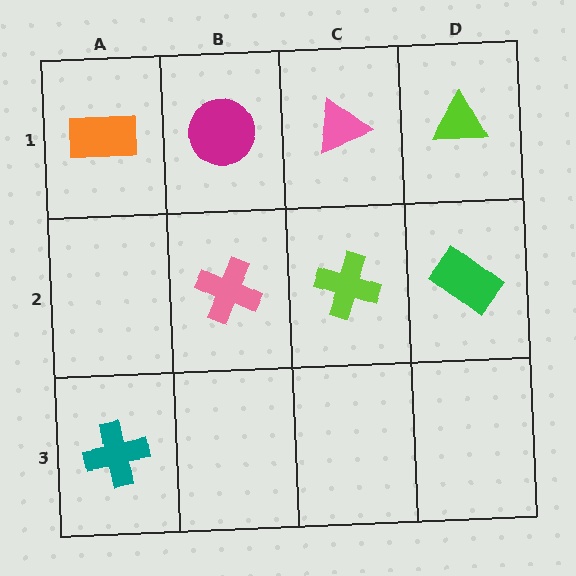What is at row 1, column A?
An orange rectangle.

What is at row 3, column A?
A teal cross.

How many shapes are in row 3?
1 shape.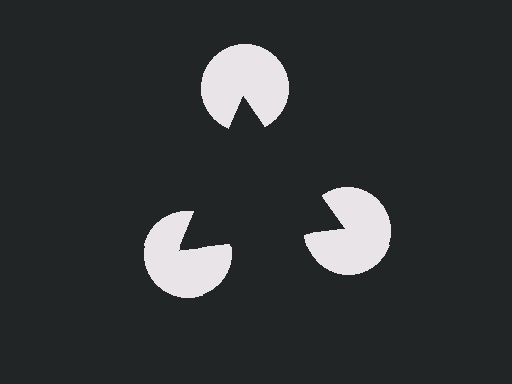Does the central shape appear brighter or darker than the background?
It typically appears slightly darker than the background, even though no actual brightness change is drawn.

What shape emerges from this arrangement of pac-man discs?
An illusory triangle — its edges are inferred from the aligned wedge cuts in the pac-man discs, not physically drawn.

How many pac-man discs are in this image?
There are 3 — one at each vertex of the illusory triangle.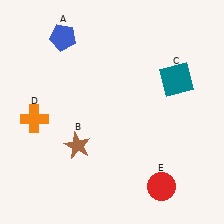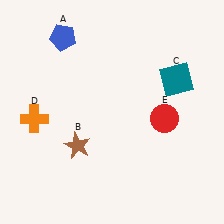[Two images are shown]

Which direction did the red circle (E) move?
The red circle (E) moved up.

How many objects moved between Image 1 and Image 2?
1 object moved between the two images.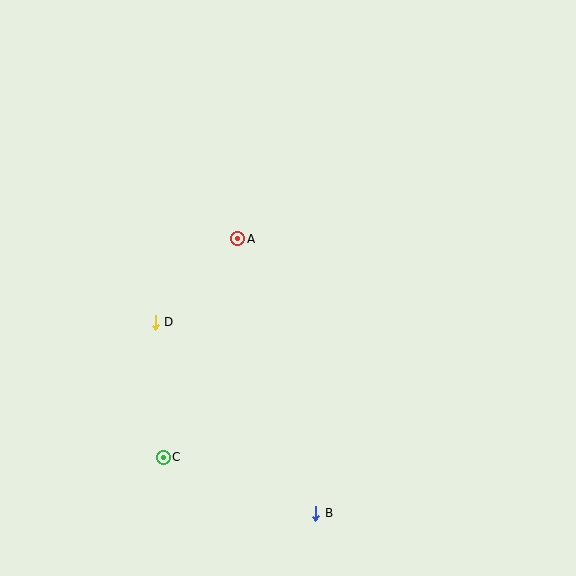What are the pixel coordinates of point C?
Point C is at (163, 457).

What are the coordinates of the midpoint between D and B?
The midpoint between D and B is at (236, 418).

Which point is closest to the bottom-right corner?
Point B is closest to the bottom-right corner.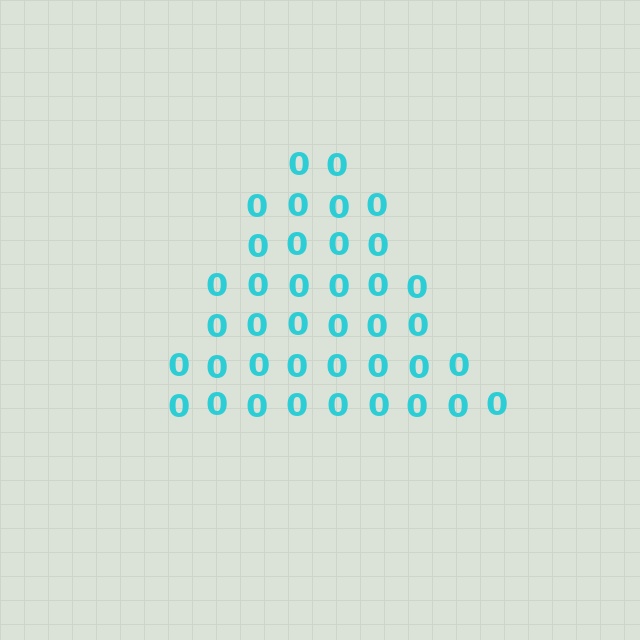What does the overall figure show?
The overall figure shows a triangle.